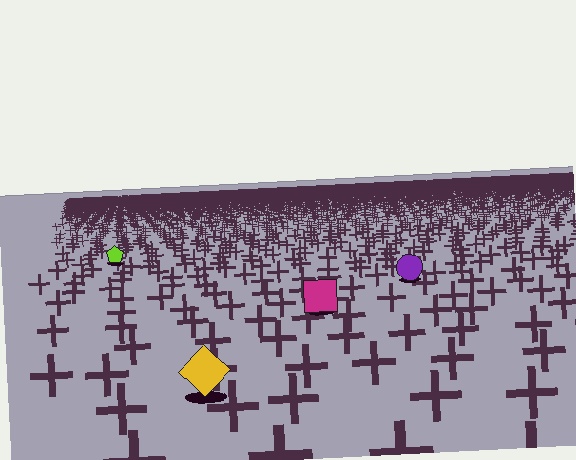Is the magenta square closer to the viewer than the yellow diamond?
No. The yellow diamond is closer — you can tell from the texture gradient: the ground texture is coarser near it.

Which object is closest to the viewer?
The yellow diamond is closest. The texture marks near it are larger and more spread out.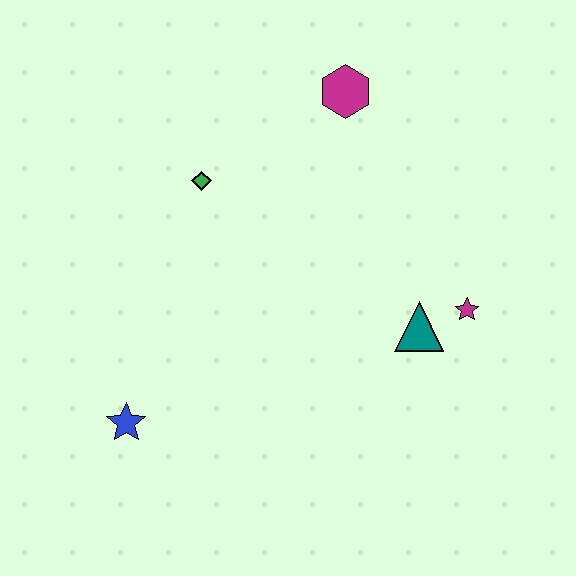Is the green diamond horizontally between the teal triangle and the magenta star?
No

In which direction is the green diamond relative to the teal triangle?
The green diamond is to the left of the teal triangle.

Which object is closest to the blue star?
The green diamond is closest to the blue star.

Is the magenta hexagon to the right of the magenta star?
No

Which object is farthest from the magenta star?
The blue star is farthest from the magenta star.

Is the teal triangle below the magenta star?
Yes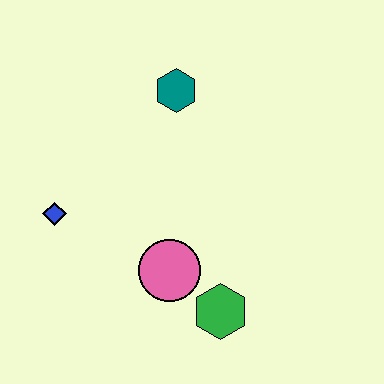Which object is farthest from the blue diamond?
The green hexagon is farthest from the blue diamond.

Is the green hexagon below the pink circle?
Yes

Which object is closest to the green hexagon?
The pink circle is closest to the green hexagon.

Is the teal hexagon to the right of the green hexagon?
No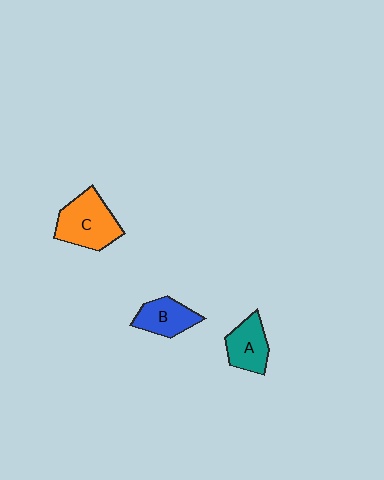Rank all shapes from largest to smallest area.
From largest to smallest: C (orange), A (teal), B (blue).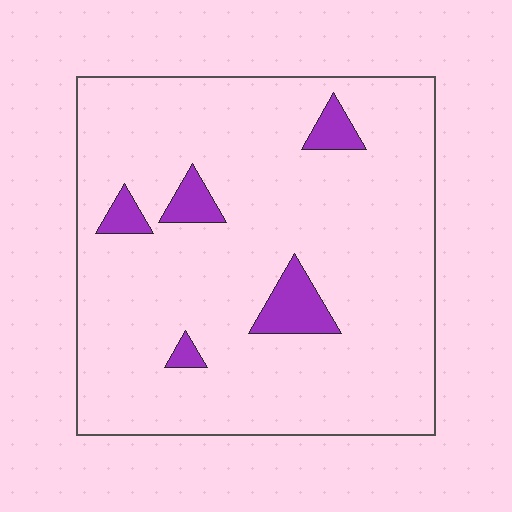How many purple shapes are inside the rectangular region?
5.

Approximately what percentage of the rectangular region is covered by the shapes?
Approximately 10%.